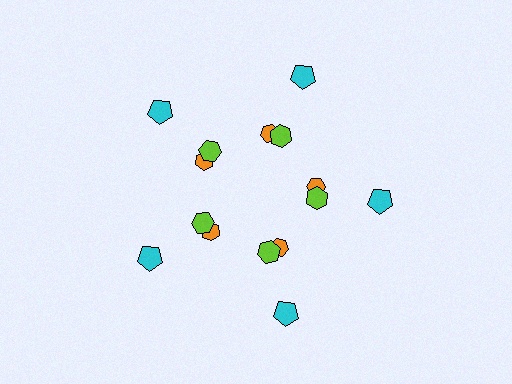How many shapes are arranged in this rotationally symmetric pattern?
There are 15 shapes, arranged in 5 groups of 3.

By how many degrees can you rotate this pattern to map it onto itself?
The pattern maps onto itself every 72 degrees of rotation.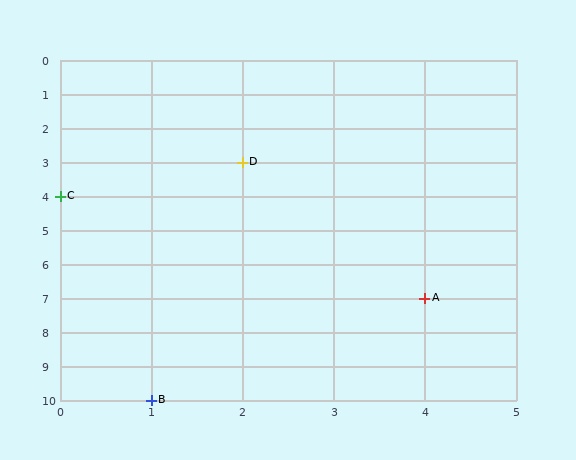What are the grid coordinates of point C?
Point C is at grid coordinates (0, 4).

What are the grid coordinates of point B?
Point B is at grid coordinates (1, 10).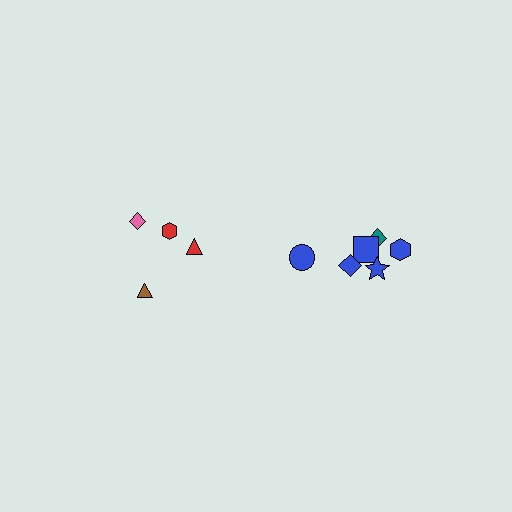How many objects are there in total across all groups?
There are 10 objects.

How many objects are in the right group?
There are 6 objects.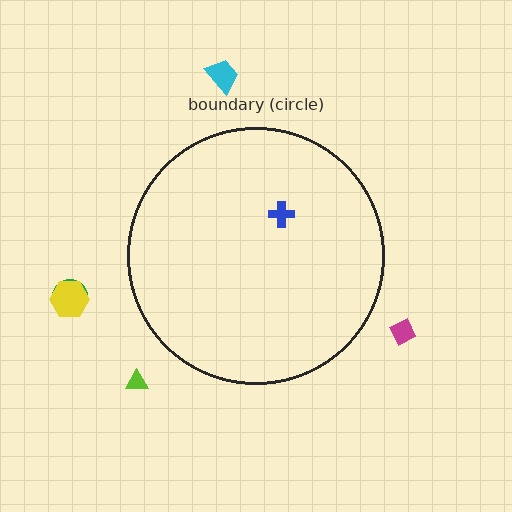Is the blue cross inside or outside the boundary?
Inside.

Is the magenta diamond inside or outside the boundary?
Outside.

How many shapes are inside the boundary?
1 inside, 5 outside.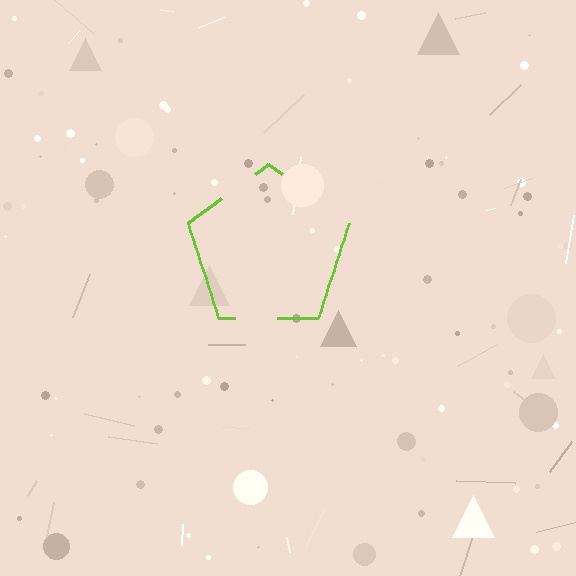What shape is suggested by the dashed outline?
The dashed outline suggests a pentagon.